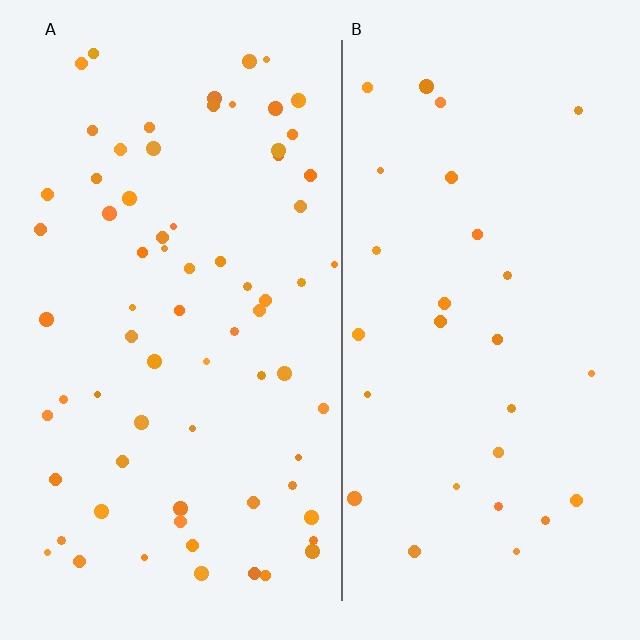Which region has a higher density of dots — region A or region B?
A (the left).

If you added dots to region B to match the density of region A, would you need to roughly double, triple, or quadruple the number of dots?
Approximately double.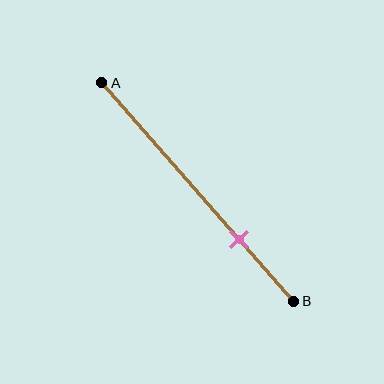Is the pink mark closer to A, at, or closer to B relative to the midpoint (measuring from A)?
The pink mark is closer to point B than the midpoint of segment AB.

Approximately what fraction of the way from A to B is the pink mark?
The pink mark is approximately 70% of the way from A to B.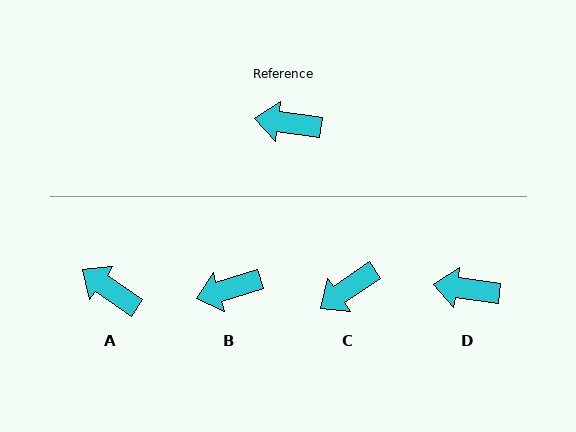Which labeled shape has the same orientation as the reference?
D.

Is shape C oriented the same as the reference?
No, it is off by about 43 degrees.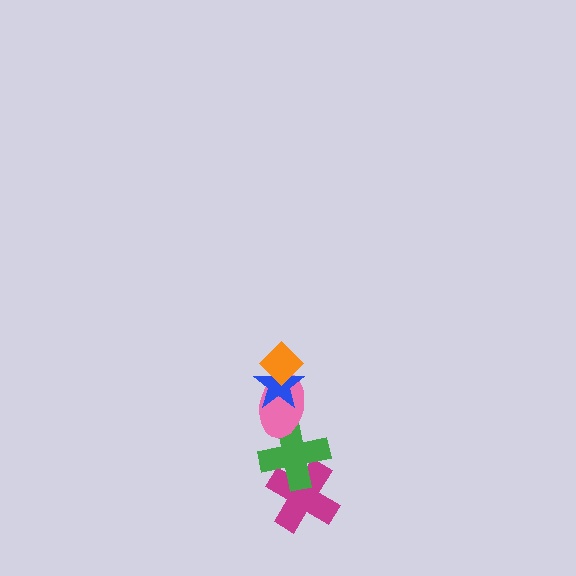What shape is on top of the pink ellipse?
The blue star is on top of the pink ellipse.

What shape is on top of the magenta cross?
The green cross is on top of the magenta cross.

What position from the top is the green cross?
The green cross is 4th from the top.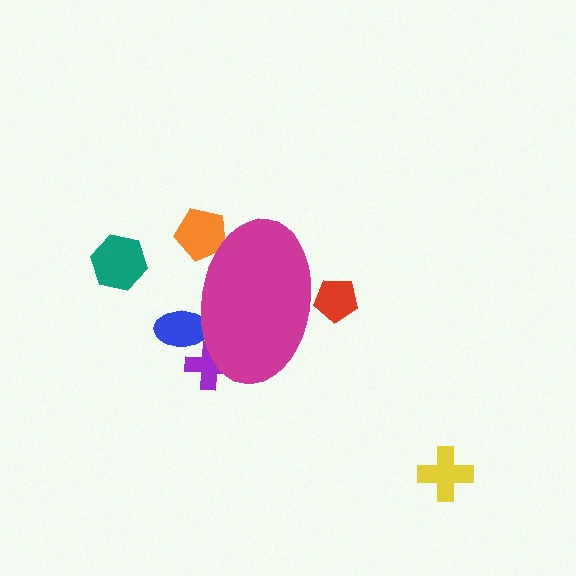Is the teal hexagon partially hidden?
No, the teal hexagon is fully visible.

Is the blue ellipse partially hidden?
Yes, the blue ellipse is partially hidden behind the magenta ellipse.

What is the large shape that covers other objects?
A magenta ellipse.